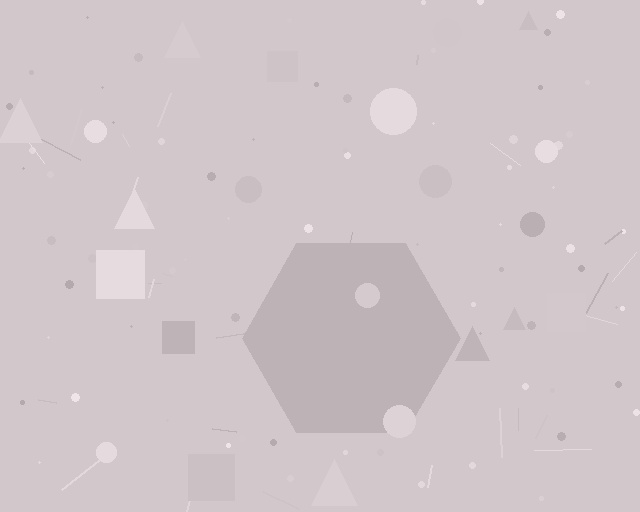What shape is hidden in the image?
A hexagon is hidden in the image.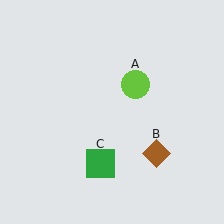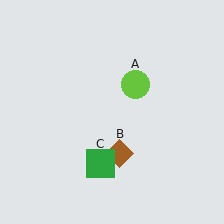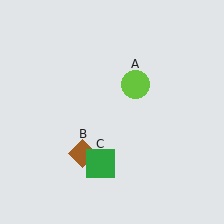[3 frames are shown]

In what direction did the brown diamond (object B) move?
The brown diamond (object B) moved left.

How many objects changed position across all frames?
1 object changed position: brown diamond (object B).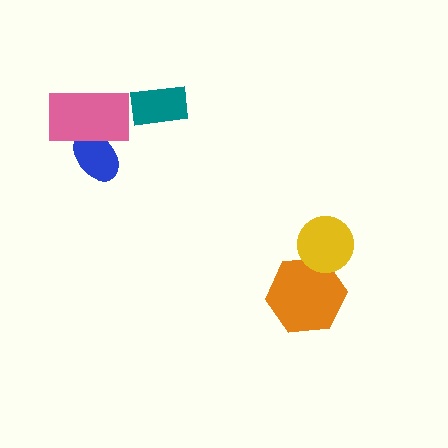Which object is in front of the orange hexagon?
The yellow circle is in front of the orange hexagon.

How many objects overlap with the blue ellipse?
1 object overlaps with the blue ellipse.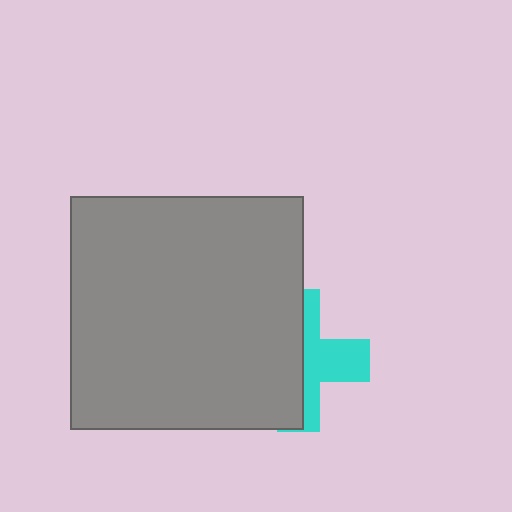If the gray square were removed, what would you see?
You would see the complete cyan cross.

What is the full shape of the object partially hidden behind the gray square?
The partially hidden object is a cyan cross.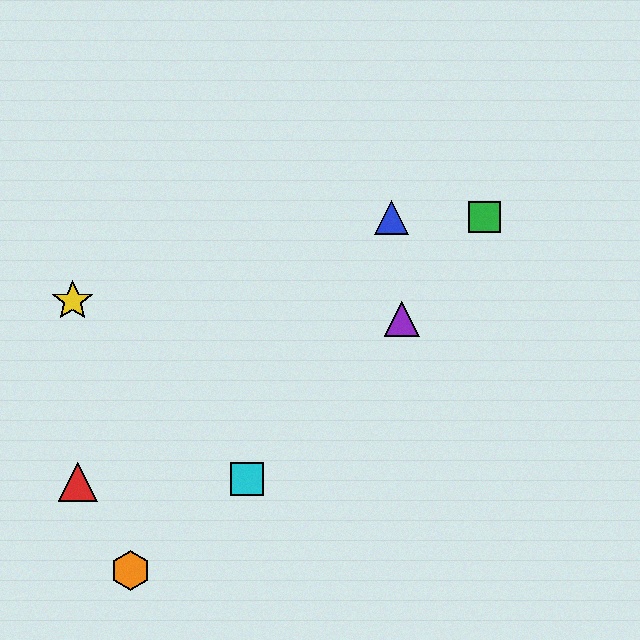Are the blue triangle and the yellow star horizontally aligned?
No, the blue triangle is at y≈217 and the yellow star is at y≈301.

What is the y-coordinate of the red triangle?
The red triangle is at y≈482.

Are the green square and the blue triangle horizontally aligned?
Yes, both are at y≈217.